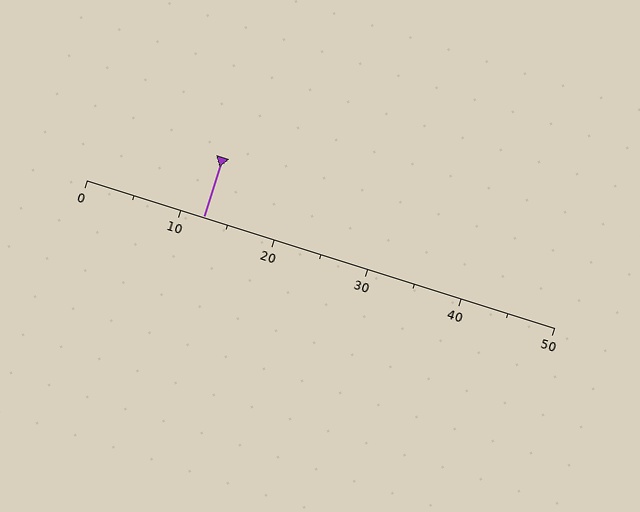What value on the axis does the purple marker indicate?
The marker indicates approximately 12.5.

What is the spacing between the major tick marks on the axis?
The major ticks are spaced 10 apart.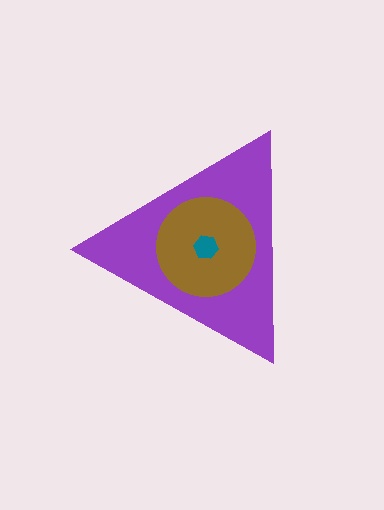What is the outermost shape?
The purple triangle.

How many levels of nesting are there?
3.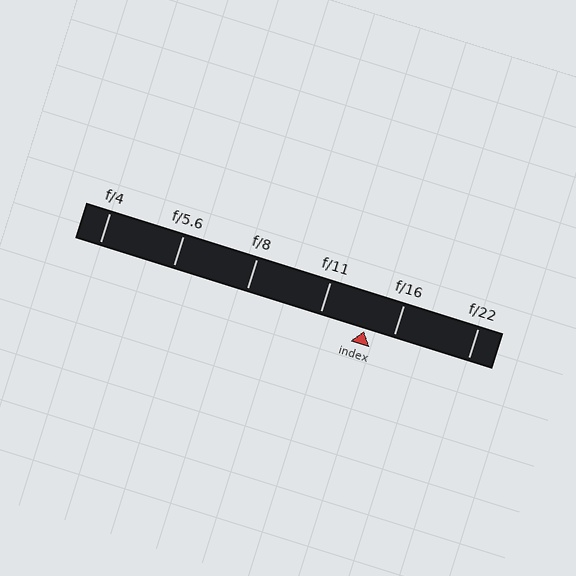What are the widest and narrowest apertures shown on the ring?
The widest aperture shown is f/4 and the narrowest is f/22.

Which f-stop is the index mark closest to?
The index mark is closest to f/16.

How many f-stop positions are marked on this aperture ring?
There are 6 f-stop positions marked.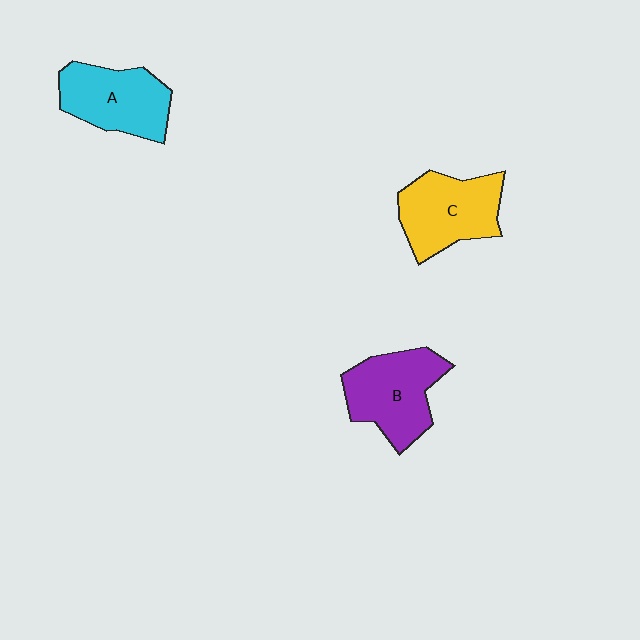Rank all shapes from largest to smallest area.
From largest to smallest: B (purple), C (yellow), A (cyan).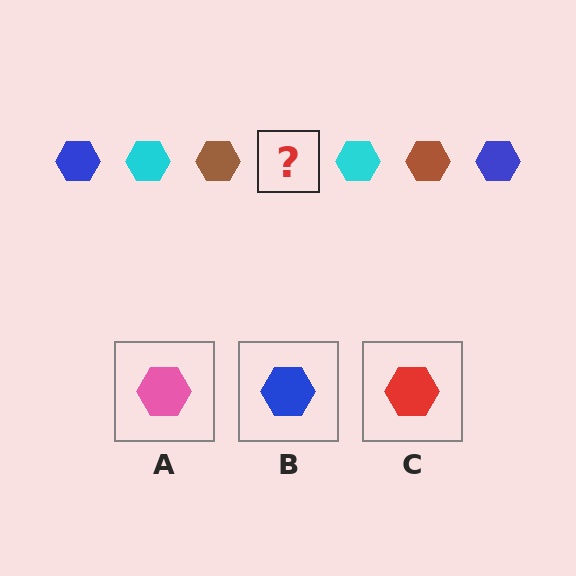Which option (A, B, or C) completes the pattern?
B.